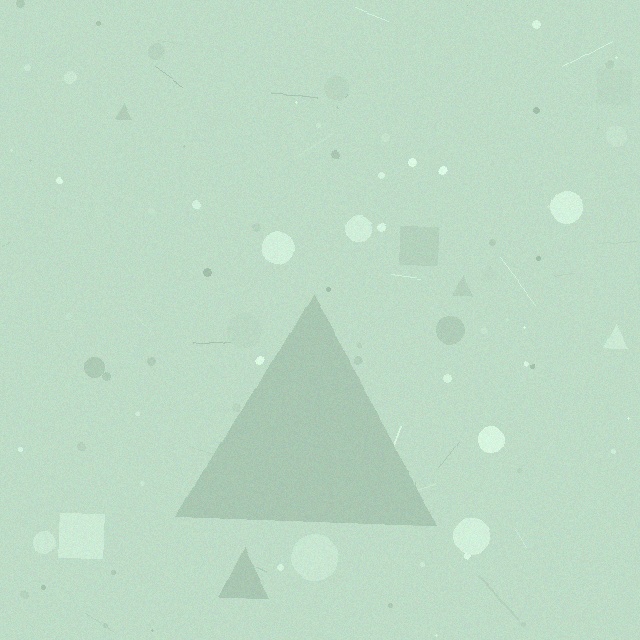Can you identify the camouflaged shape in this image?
The camouflaged shape is a triangle.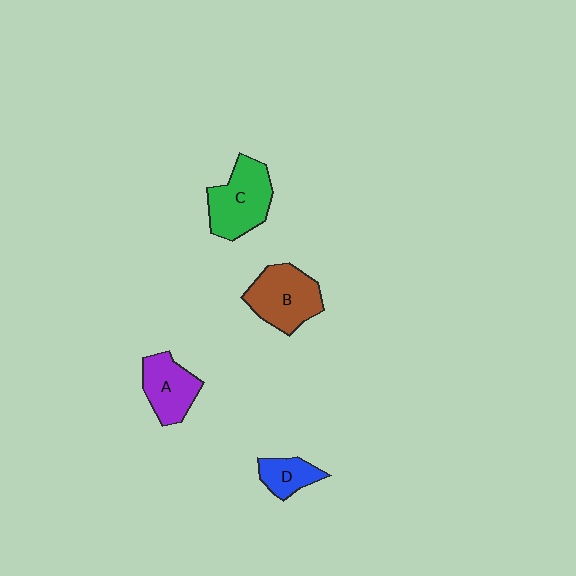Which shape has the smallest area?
Shape D (blue).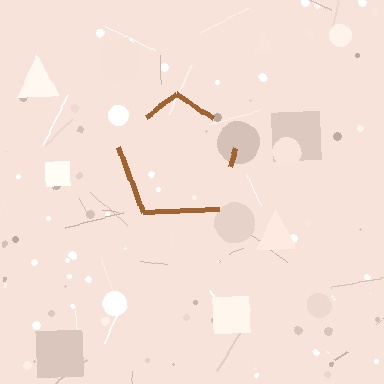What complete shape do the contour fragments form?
The contour fragments form a pentagon.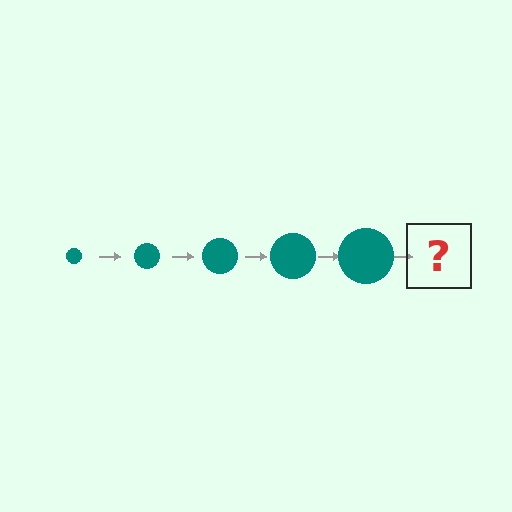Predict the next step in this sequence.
The next step is a teal circle, larger than the previous one.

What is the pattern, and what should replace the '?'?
The pattern is that the circle gets progressively larger each step. The '?' should be a teal circle, larger than the previous one.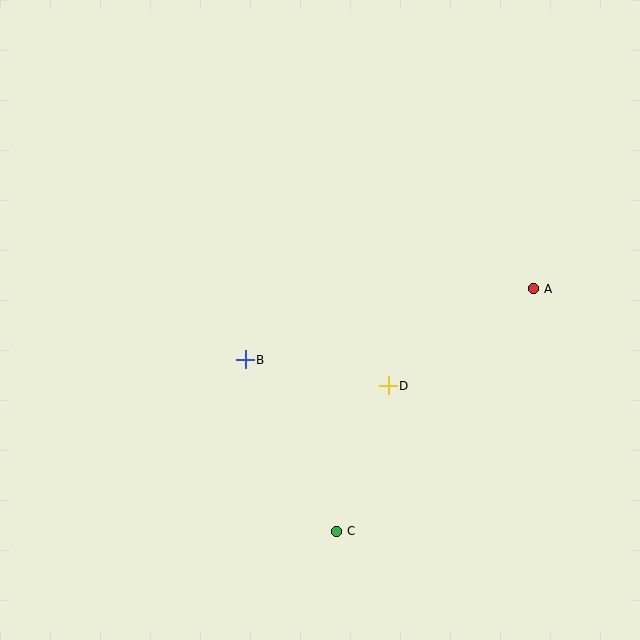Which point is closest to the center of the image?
Point B at (245, 360) is closest to the center.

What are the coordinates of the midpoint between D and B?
The midpoint between D and B is at (317, 373).